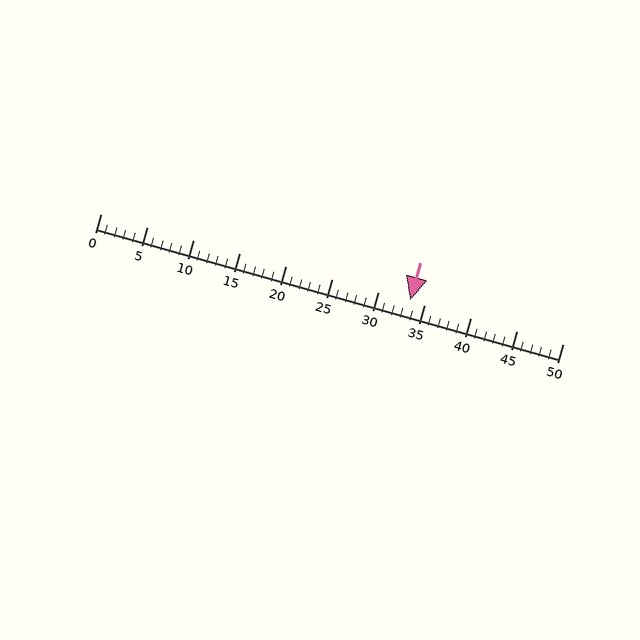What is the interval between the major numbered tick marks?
The major tick marks are spaced 5 units apart.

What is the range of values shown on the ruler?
The ruler shows values from 0 to 50.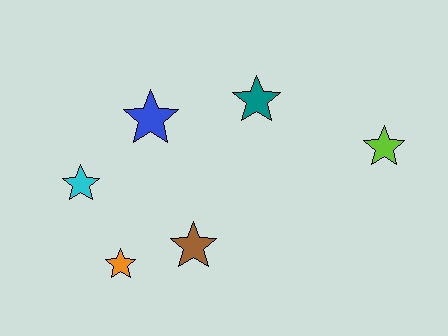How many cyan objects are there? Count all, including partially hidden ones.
There is 1 cyan object.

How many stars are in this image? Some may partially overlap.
There are 6 stars.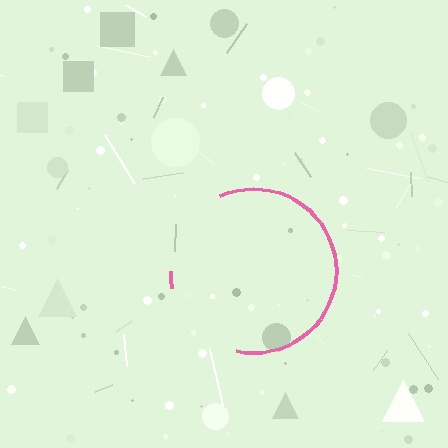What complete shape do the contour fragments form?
The contour fragments form a circle.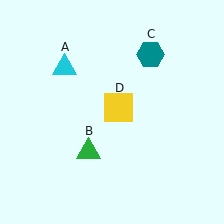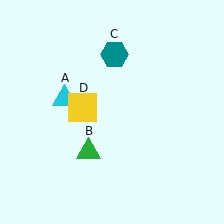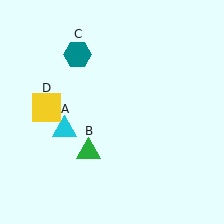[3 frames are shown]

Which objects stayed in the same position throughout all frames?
Green triangle (object B) remained stationary.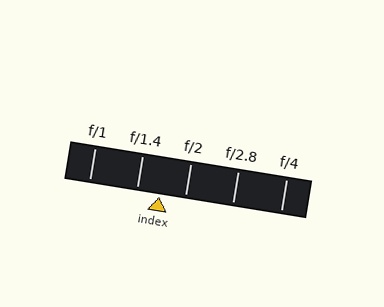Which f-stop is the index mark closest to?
The index mark is closest to f/1.4.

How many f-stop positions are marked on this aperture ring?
There are 5 f-stop positions marked.